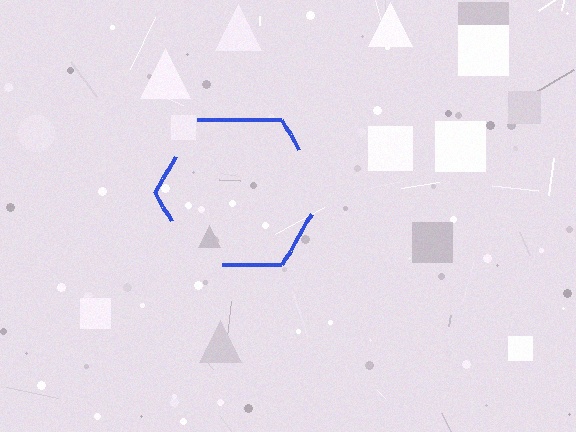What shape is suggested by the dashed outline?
The dashed outline suggests a hexagon.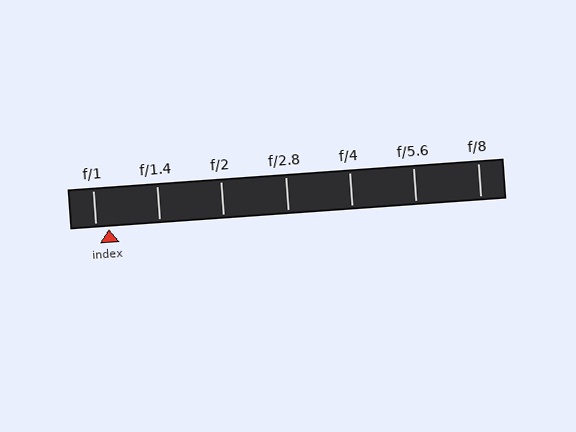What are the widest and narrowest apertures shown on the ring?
The widest aperture shown is f/1 and the narrowest is f/8.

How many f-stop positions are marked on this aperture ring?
There are 7 f-stop positions marked.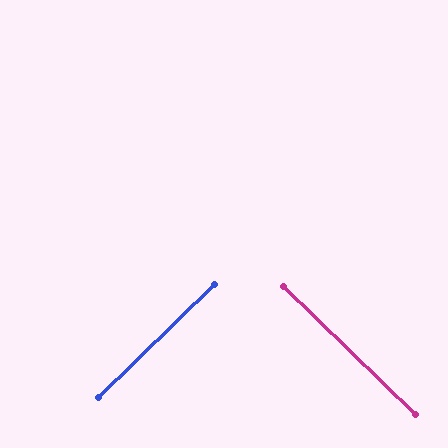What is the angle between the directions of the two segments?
Approximately 88 degrees.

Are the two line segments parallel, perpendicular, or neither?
Perpendicular — they meet at approximately 88°.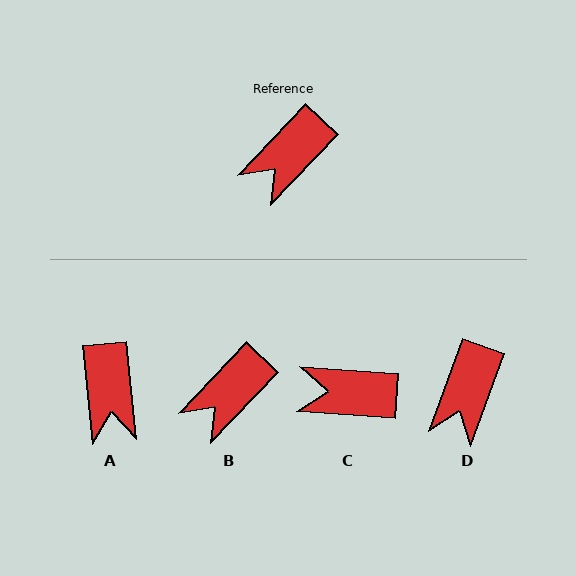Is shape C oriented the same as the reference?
No, it is off by about 51 degrees.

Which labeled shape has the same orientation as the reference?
B.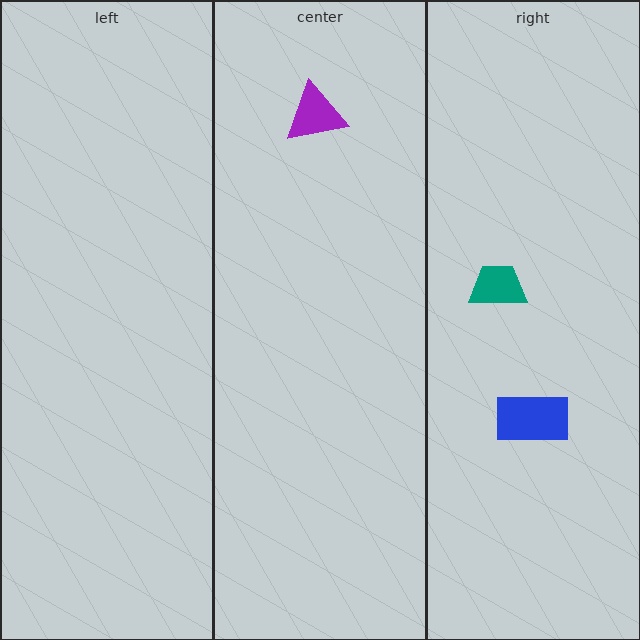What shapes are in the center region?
The purple triangle.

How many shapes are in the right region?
2.